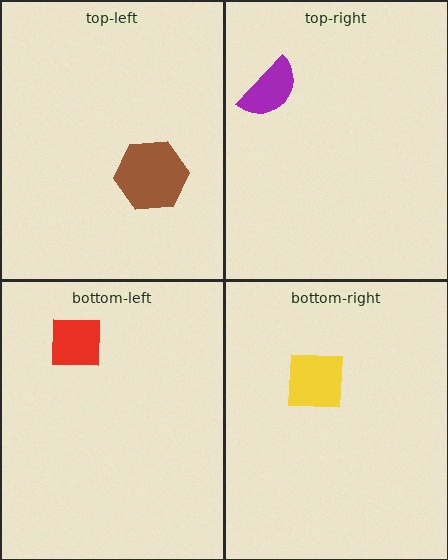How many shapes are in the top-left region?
1.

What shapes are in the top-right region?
The purple semicircle.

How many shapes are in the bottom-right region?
1.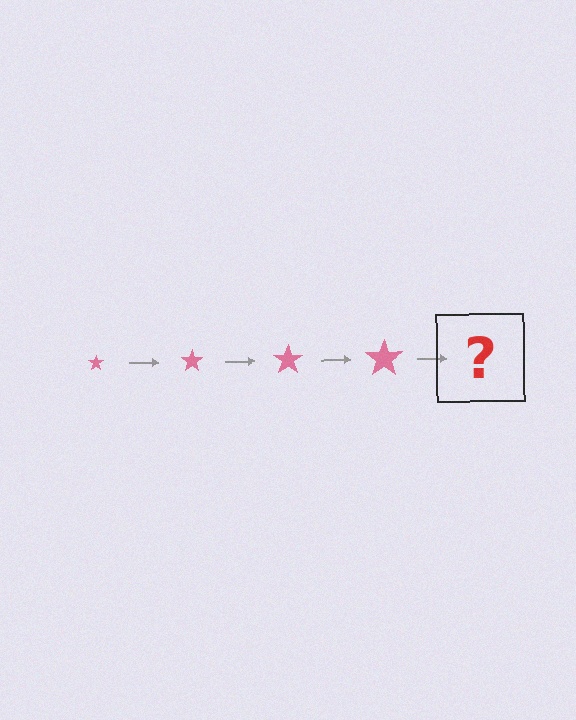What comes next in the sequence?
The next element should be a pink star, larger than the previous one.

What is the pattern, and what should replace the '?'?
The pattern is that the star gets progressively larger each step. The '?' should be a pink star, larger than the previous one.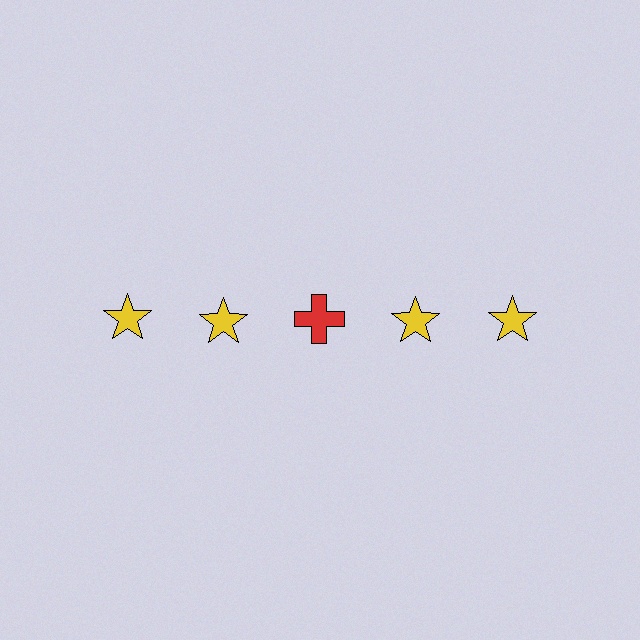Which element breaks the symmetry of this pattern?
The red cross in the top row, center column breaks the symmetry. All other shapes are yellow stars.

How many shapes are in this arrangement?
There are 5 shapes arranged in a grid pattern.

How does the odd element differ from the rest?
It differs in both color (red instead of yellow) and shape (cross instead of star).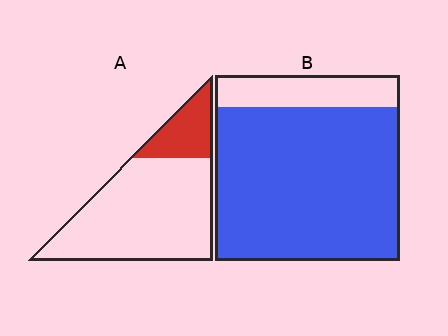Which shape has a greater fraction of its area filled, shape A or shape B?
Shape B.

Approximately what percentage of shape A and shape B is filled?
A is approximately 20% and B is approximately 85%.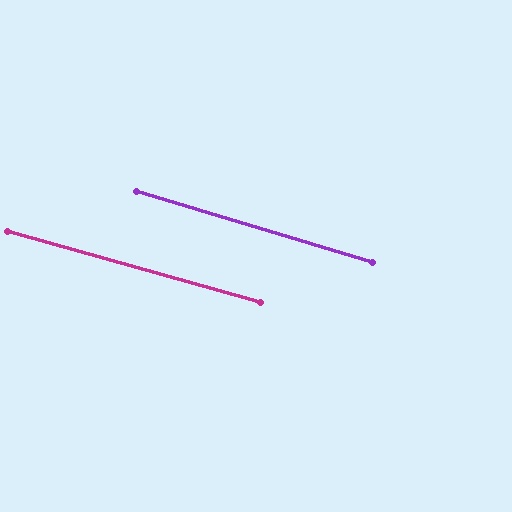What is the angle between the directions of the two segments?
Approximately 1 degree.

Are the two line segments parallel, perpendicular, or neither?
Parallel — their directions differ by only 1.1°.